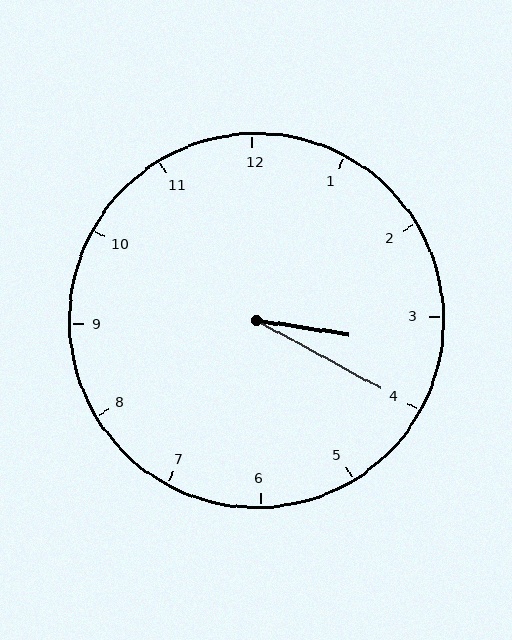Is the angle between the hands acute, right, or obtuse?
It is acute.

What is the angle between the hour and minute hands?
Approximately 20 degrees.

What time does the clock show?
3:20.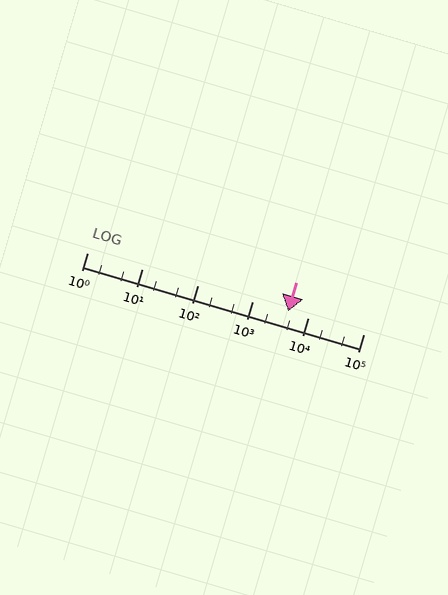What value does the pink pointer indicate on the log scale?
The pointer indicates approximately 4400.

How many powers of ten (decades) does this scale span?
The scale spans 5 decades, from 1 to 100000.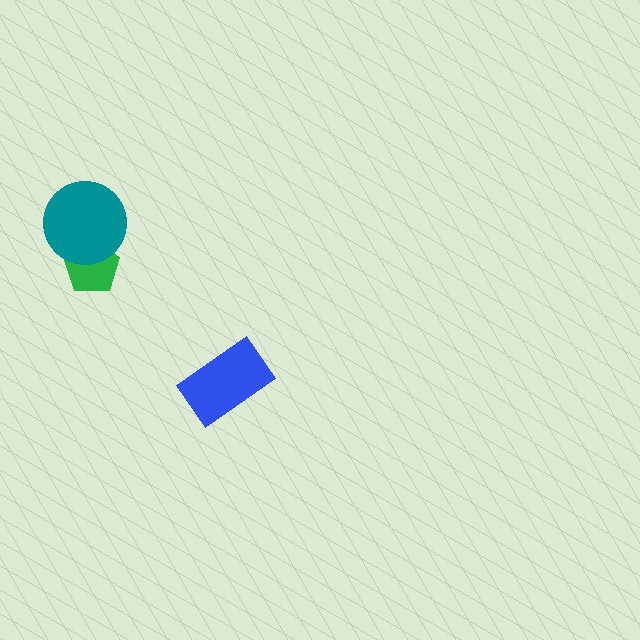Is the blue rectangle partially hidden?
No, no other shape covers it.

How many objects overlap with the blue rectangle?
0 objects overlap with the blue rectangle.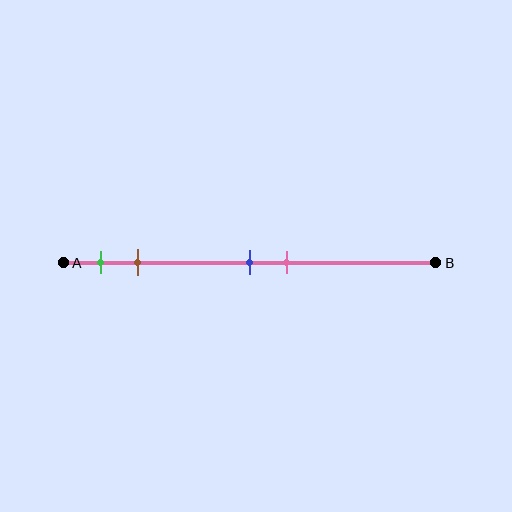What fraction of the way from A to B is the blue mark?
The blue mark is approximately 50% (0.5) of the way from A to B.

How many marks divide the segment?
There are 4 marks dividing the segment.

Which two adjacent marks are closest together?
The blue and pink marks are the closest adjacent pair.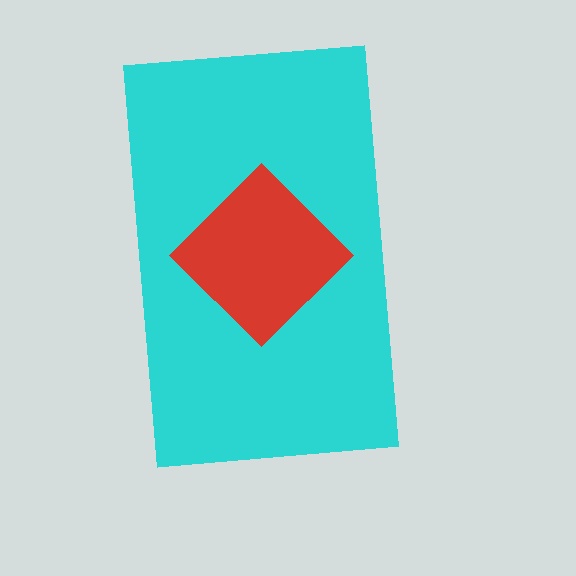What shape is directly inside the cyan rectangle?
The red diamond.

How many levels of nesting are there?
2.